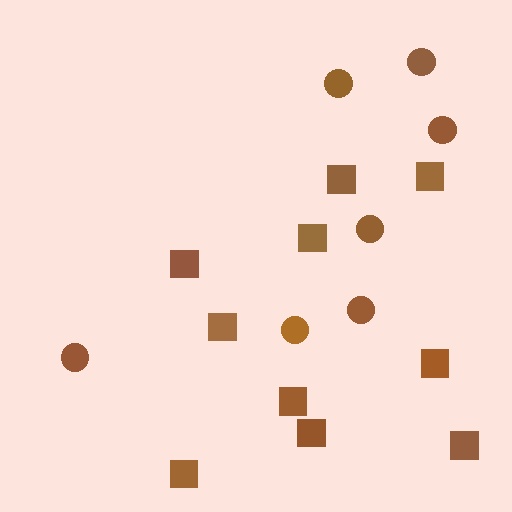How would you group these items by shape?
There are 2 groups: one group of squares (10) and one group of circles (7).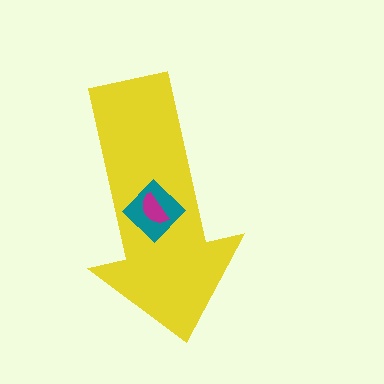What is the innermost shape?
The magenta semicircle.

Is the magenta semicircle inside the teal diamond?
Yes.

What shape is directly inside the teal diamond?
The magenta semicircle.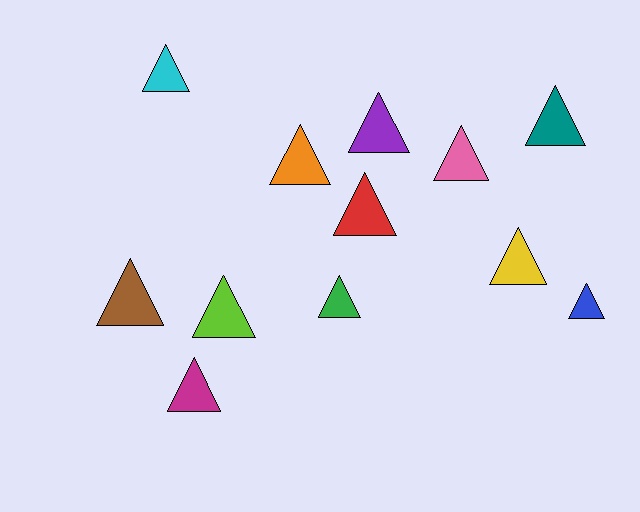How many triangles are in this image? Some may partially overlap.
There are 12 triangles.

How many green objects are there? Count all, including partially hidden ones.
There is 1 green object.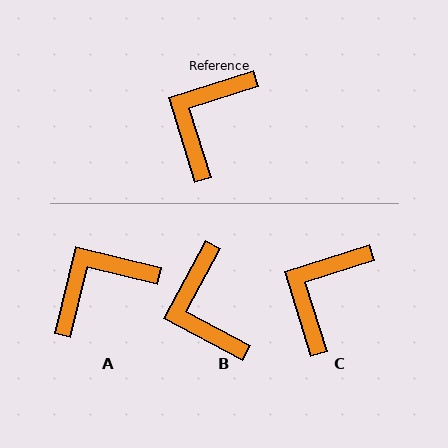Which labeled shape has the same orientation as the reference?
C.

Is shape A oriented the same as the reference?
No, it is off by about 31 degrees.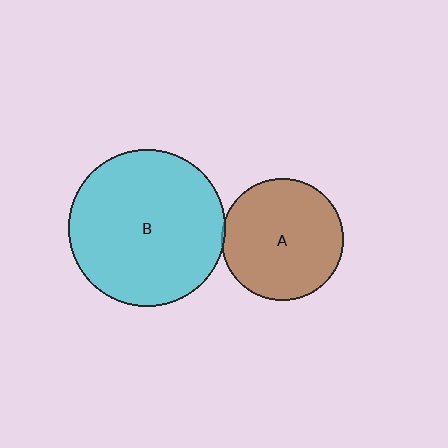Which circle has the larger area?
Circle B (cyan).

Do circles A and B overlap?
Yes.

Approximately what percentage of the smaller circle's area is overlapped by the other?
Approximately 5%.